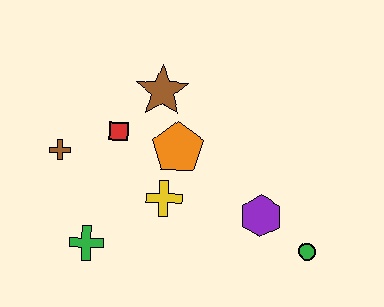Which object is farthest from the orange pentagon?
The green circle is farthest from the orange pentagon.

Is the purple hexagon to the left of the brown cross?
No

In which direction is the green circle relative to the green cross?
The green circle is to the right of the green cross.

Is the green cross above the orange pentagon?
No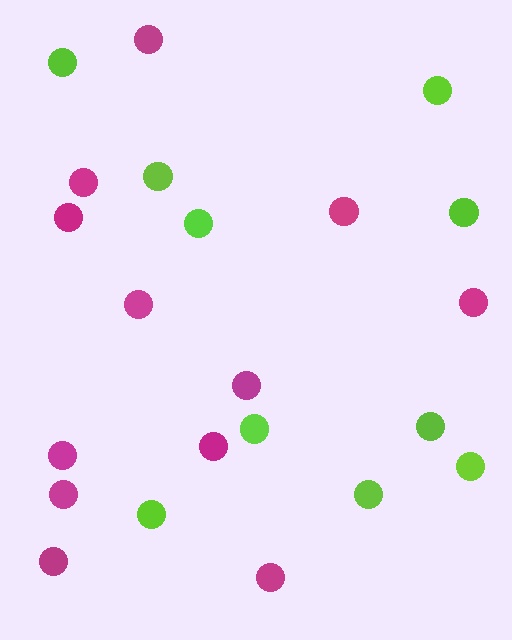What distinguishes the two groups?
There are 2 groups: one group of magenta circles (12) and one group of lime circles (10).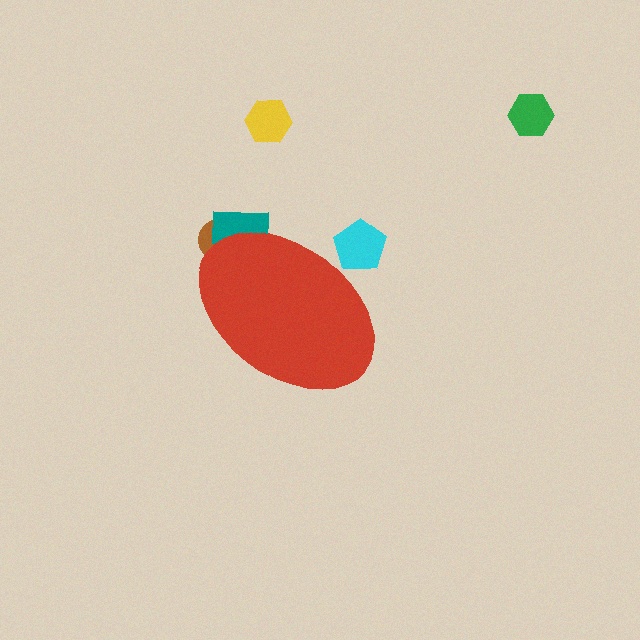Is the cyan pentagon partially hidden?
Yes, the cyan pentagon is partially hidden behind the red ellipse.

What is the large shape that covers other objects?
A red ellipse.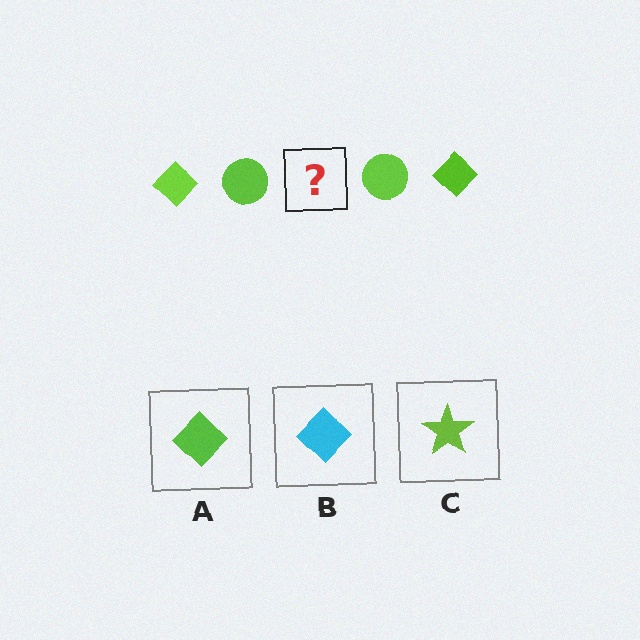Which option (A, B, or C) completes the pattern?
A.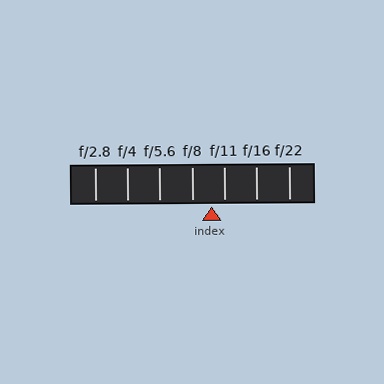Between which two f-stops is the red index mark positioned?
The index mark is between f/8 and f/11.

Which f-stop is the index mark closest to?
The index mark is closest to f/11.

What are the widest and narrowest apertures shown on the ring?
The widest aperture shown is f/2.8 and the narrowest is f/22.